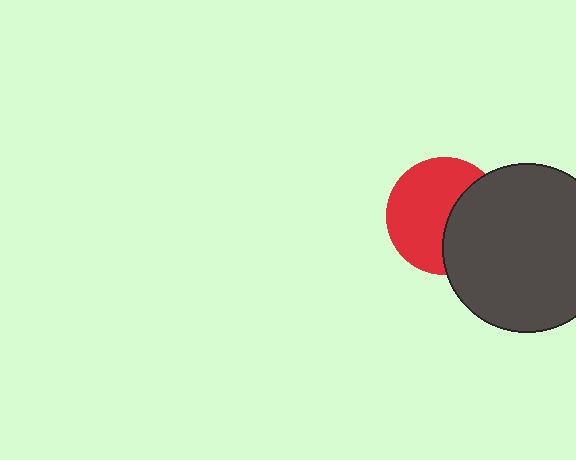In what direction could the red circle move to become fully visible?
The red circle could move left. That would shift it out from behind the dark gray circle entirely.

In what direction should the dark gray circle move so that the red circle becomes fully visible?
The dark gray circle should move right. That is the shortest direction to clear the overlap and leave the red circle fully visible.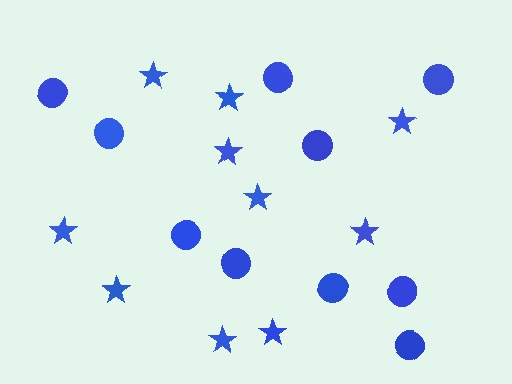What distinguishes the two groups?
There are 2 groups: one group of circles (10) and one group of stars (10).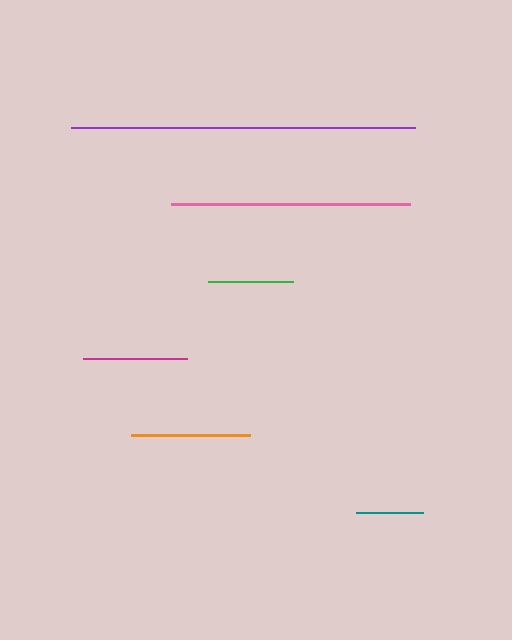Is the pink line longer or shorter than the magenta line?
The pink line is longer than the magenta line.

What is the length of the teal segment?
The teal segment is approximately 68 pixels long.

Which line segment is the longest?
The purple line is the longest at approximately 344 pixels.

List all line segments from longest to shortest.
From longest to shortest: purple, pink, orange, magenta, green, teal.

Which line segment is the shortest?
The teal line is the shortest at approximately 68 pixels.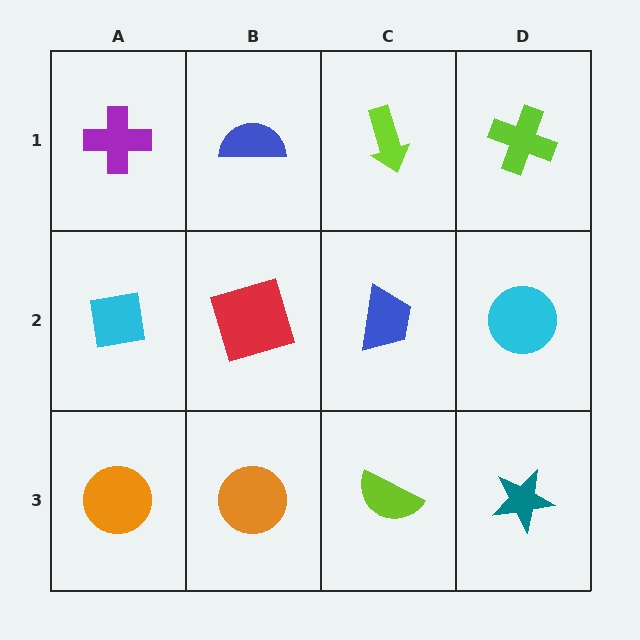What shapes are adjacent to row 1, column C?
A blue trapezoid (row 2, column C), a blue semicircle (row 1, column B), a lime cross (row 1, column D).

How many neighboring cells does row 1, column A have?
2.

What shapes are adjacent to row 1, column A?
A cyan square (row 2, column A), a blue semicircle (row 1, column B).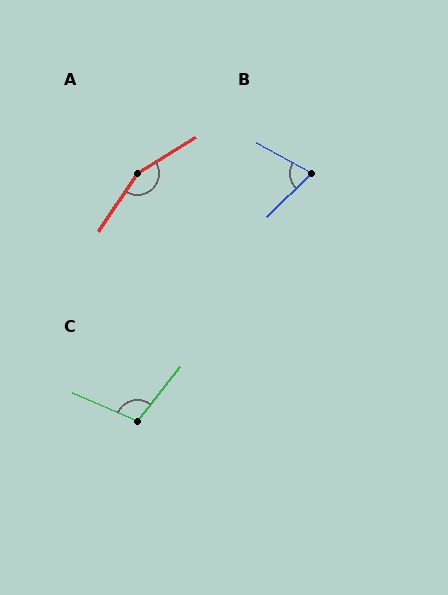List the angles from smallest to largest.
B (74°), C (105°), A (155°).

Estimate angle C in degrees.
Approximately 105 degrees.